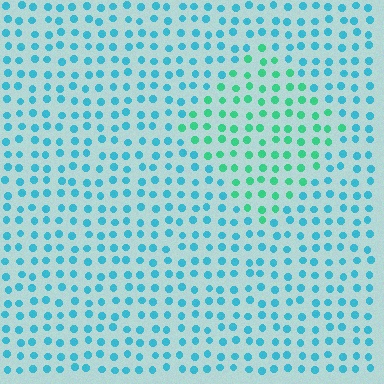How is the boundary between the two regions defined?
The boundary is defined purely by a slight shift in hue (about 38 degrees). Spacing, size, and orientation are identical on both sides.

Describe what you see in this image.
The image is filled with small cyan elements in a uniform arrangement. A diamond-shaped region is visible where the elements are tinted to a slightly different hue, forming a subtle color boundary.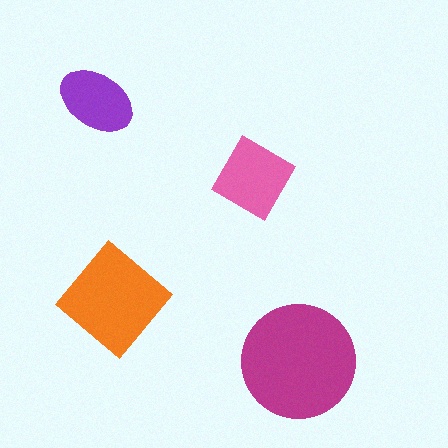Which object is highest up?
The purple ellipse is topmost.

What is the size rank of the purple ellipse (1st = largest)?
4th.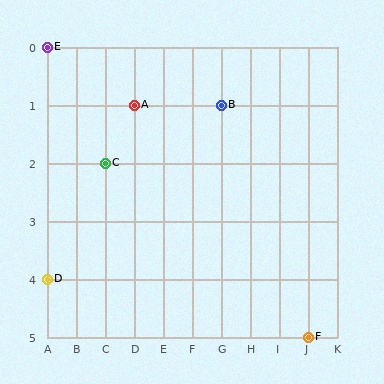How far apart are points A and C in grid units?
Points A and C are 1 column and 1 row apart (about 1.4 grid units diagonally).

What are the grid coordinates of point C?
Point C is at grid coordinates (C, 2).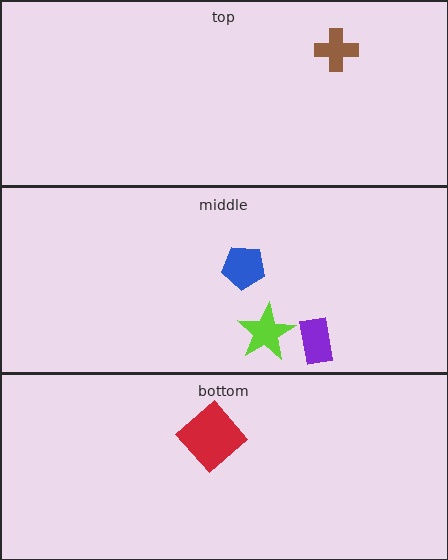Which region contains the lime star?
The middle region.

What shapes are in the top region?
The brown cross.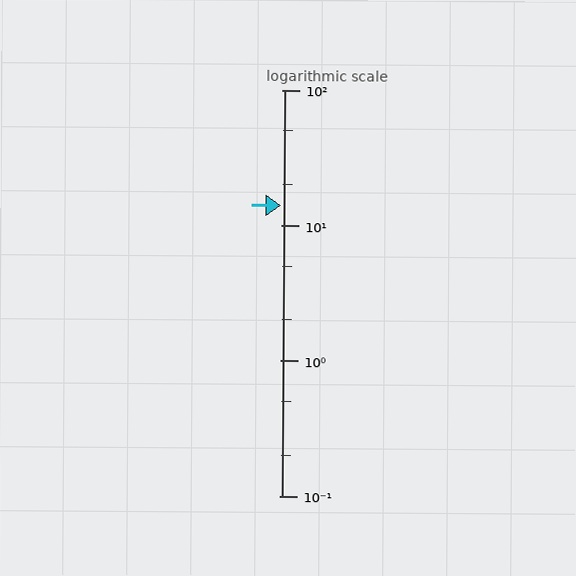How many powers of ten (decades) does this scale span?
The scale spans 3 decades, from 0.1 to 100.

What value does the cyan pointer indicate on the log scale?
The pointer indicates approximately 14.